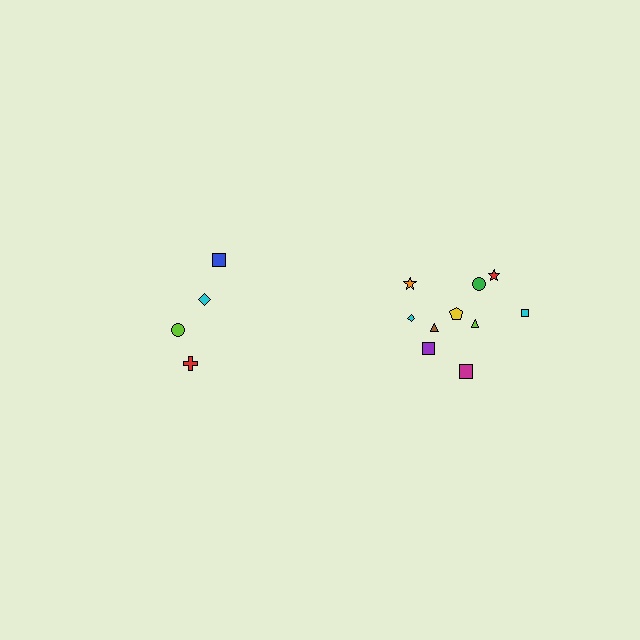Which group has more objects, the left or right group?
The right group.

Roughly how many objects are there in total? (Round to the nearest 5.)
Roughly 15 objects in total.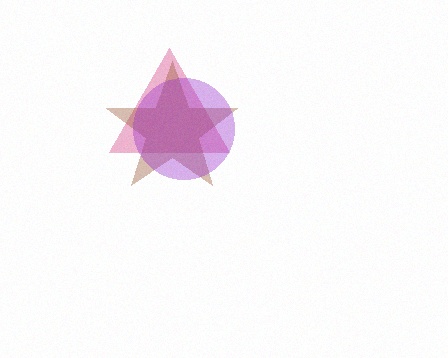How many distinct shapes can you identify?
There are 3 distinct shapes: a pink triangle, a brown star, a purple circle.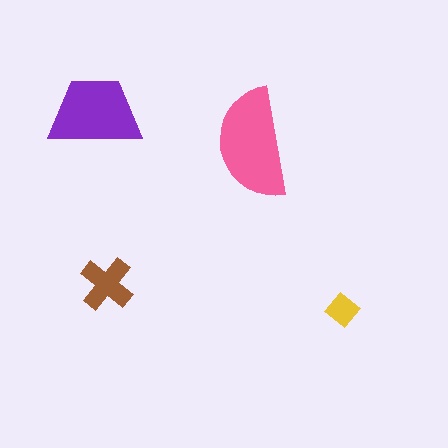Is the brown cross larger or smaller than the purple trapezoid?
Smaller.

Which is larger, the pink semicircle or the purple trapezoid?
The pink semicircle.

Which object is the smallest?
The yellow diamond.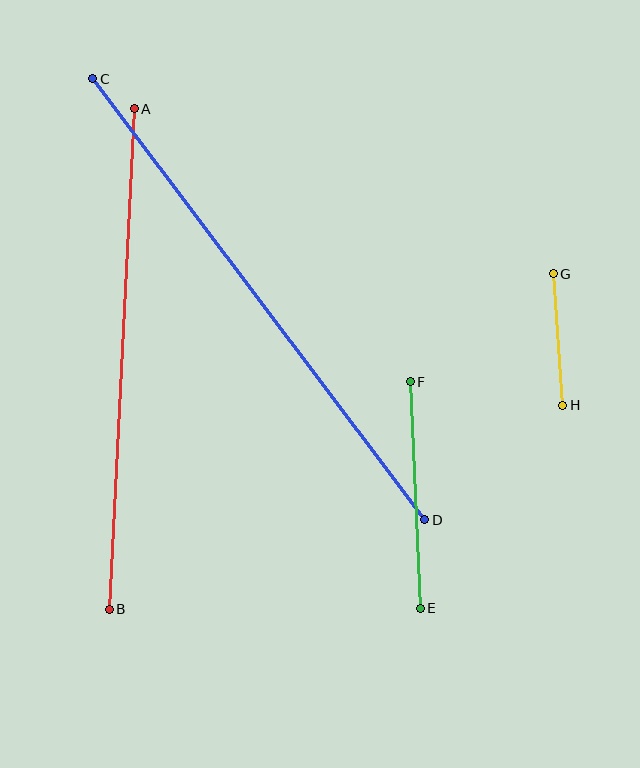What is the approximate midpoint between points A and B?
The midpoint is at approximately (122, 359) pixels.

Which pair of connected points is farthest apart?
Points C and D are farthest apart.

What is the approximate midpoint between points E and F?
The midpoint is at approximately (415, 495) pixels.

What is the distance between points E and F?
The distance is approximately 227 pixels.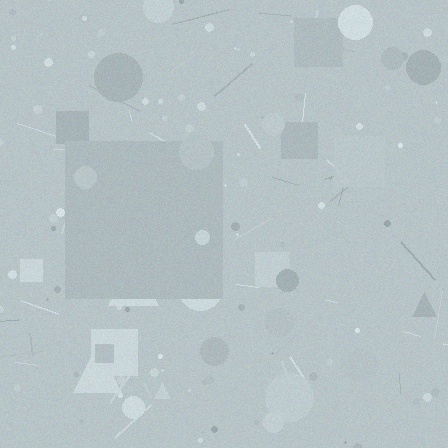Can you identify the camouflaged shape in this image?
The camouflaged shape is a square.